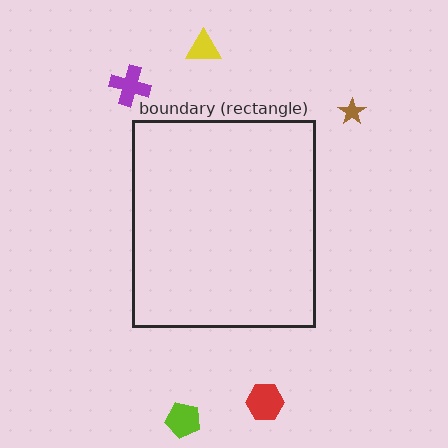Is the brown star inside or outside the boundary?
Outside.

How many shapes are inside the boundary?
0 inside, 5 outside.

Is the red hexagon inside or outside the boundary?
Outside.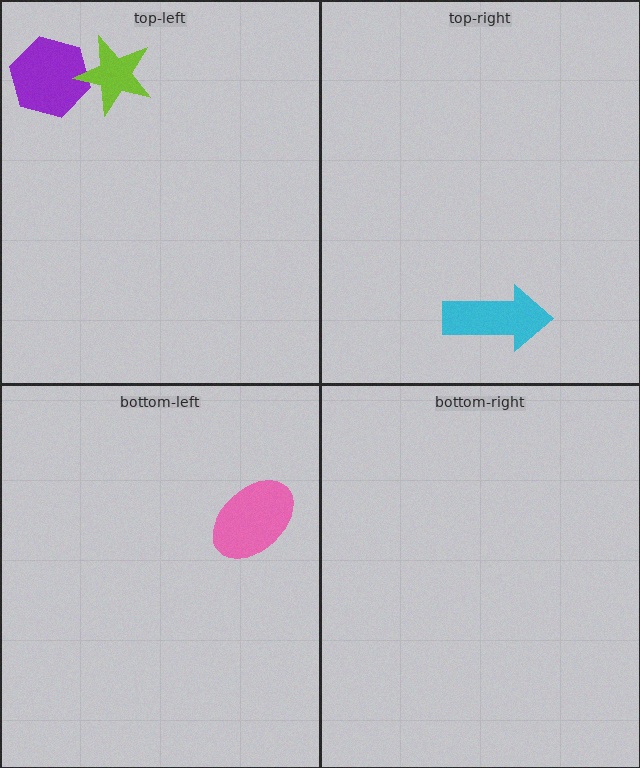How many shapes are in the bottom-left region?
1.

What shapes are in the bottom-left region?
The pink ellipse.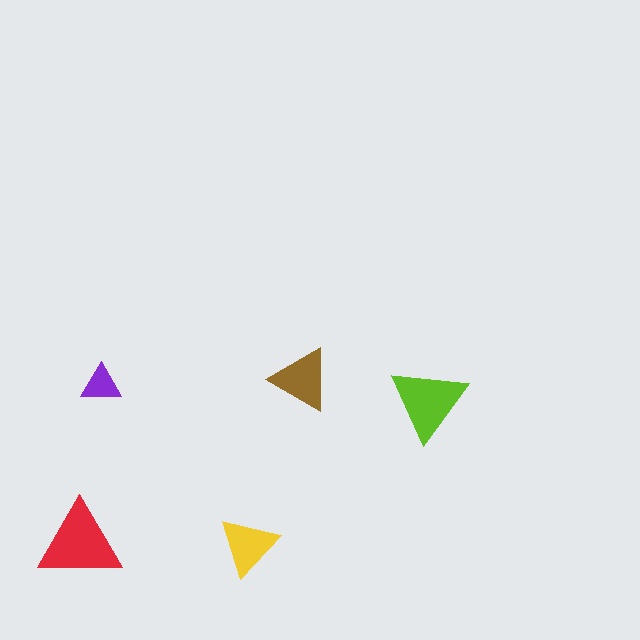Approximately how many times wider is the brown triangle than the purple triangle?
About 1.5 times wider.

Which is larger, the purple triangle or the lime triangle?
The lime one.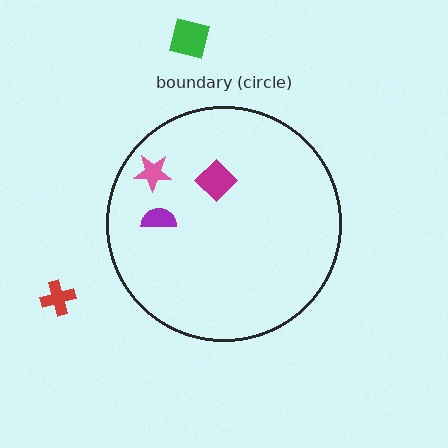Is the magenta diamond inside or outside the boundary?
Inside.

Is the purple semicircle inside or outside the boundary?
Inside.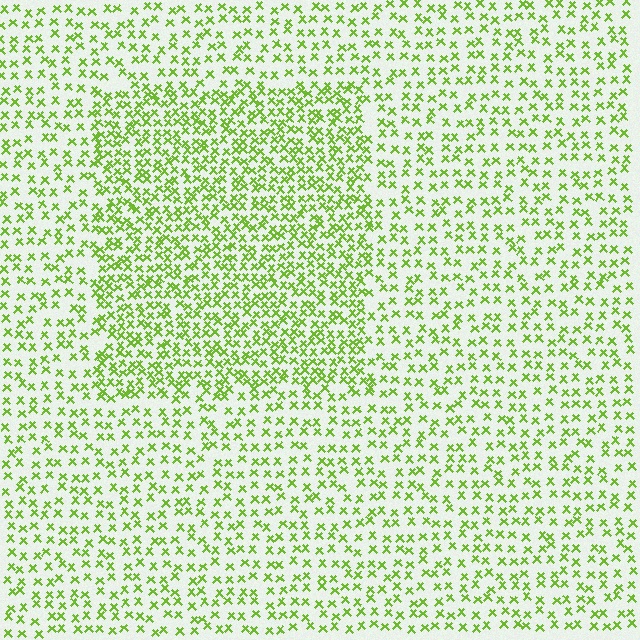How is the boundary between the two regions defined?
The boundary is defined by a change in element density (approximately 1.8x ratio). All elements are the same color, size, and shape.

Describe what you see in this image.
The image contains small lime elements arranged at two different densities. A rectangle-shaped region is visible where the elements are more densely packed than the surrounding area.